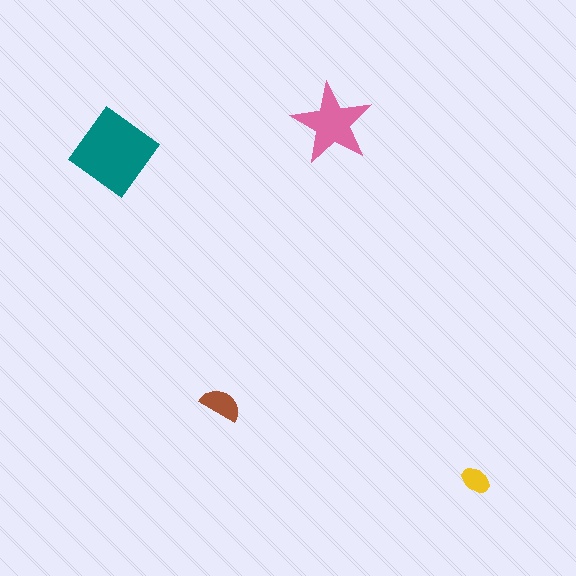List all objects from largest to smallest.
The teal diamond, the pink star, the brown semicircle, the yellow ellipse.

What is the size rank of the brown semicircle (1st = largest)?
3rd.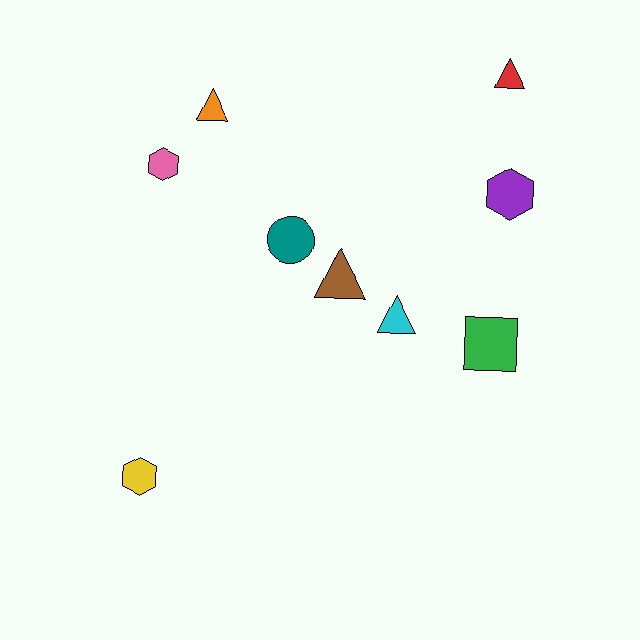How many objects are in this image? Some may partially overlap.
There are 9 objects.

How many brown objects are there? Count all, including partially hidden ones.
There is 1 brown object.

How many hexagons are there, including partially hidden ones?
There are 3 hexagons.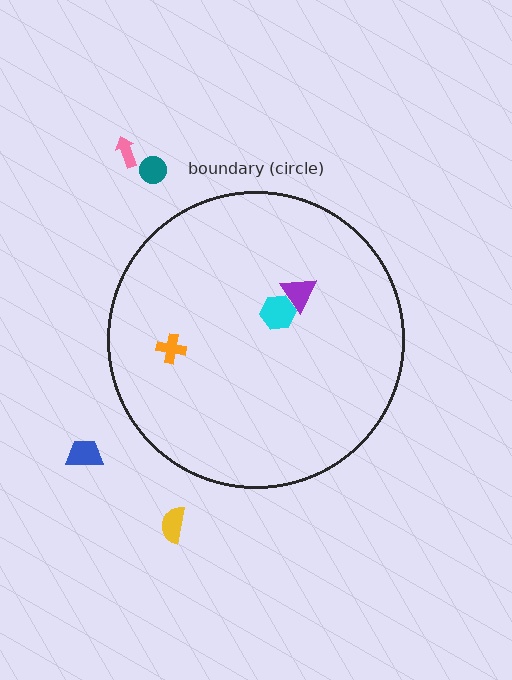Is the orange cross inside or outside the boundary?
Inside.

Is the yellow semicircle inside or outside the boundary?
Outside.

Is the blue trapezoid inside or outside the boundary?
Outside.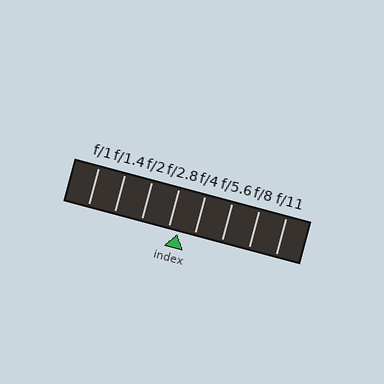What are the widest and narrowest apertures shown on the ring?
The widest aperture shown is f/1 and the narrowest is f/11.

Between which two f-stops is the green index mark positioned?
The index mark is between f/2.8 and f/4.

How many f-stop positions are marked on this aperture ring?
There are 8 f-stop positions marked.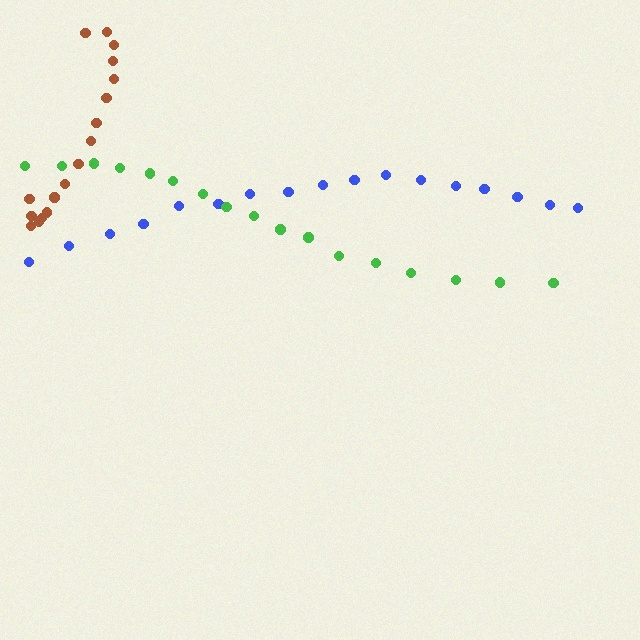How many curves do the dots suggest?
There are 3 distinct paths.